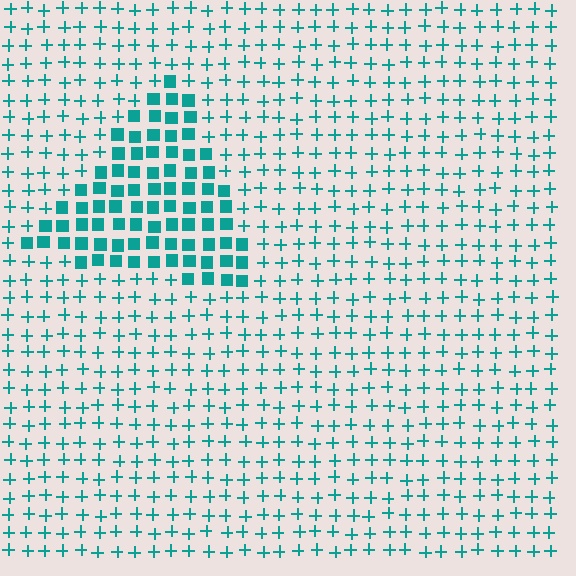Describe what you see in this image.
The image is filled with small teal elements arranged in a uniform grid. A triangle-shaped region contains squares, while the surrounding area contains plus signs. The boundary is defined purely by the change in element shape.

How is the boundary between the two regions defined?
The boundary is defined by a change in element shape: squares inside vs. plus signs outside. All elements share the same color and spacing.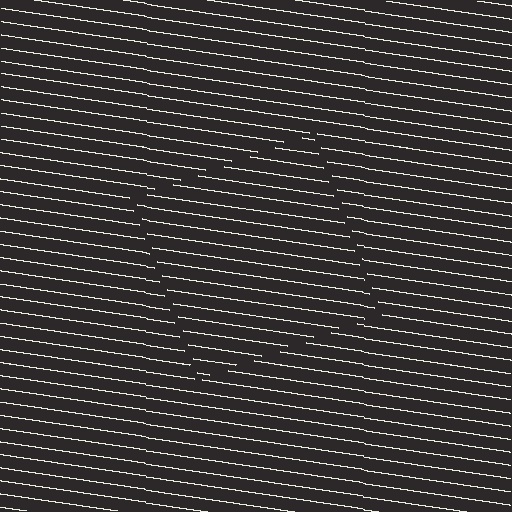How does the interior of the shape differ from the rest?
The interior of the shape contains the same grating, shifted by half a period — the contour is defined by the phase discontinuity where line-ends from the inner and outer gratings abut.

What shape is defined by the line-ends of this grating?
An illusory square. The interior of the shape contains the same grating, shifted by half a period — the contour is defined by the phase discontinuity where line-ends from the inner and outer gratings abut.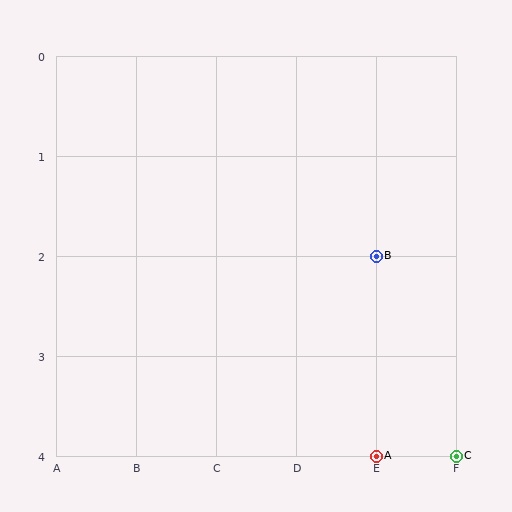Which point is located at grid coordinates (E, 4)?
Point A is at (E, 4).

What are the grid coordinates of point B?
Point B is at grid coordinates (E, 2).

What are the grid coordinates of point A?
Point A is at grid coordinates (E, 4).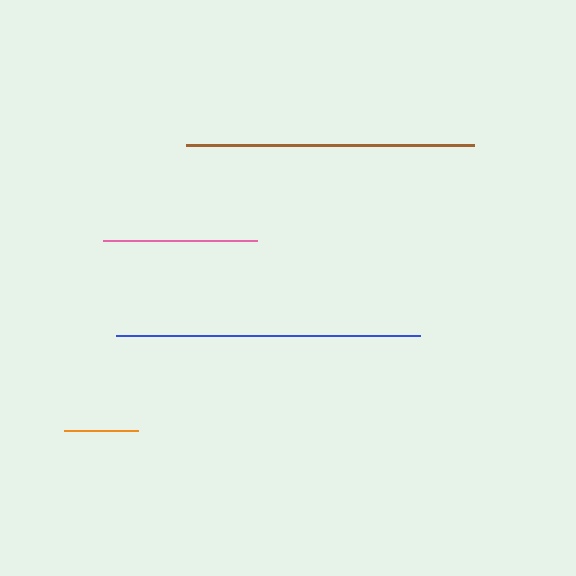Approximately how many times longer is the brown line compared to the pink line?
The brown line is approximately 1.9 times the length of the pink line.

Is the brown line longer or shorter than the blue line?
The blue line is longer than the brown line.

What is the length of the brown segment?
The brown segment is approximately 287 pixels long.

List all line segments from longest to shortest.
From longest to shortest: blue, brown, pink, orange.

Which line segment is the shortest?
The orange line is the shortest at approximately 75 pixels.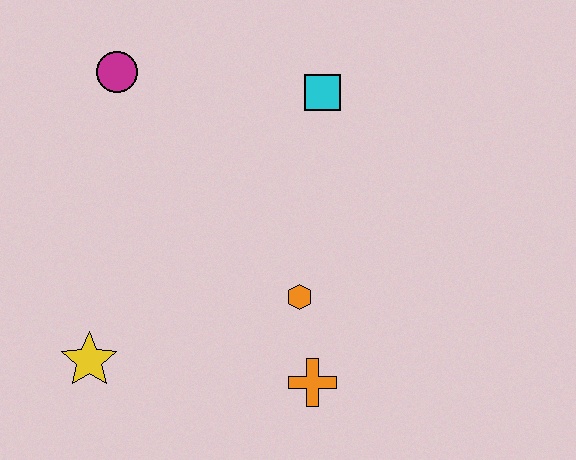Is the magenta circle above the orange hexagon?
Yes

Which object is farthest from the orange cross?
The magenta circle is farthest from the orange cross.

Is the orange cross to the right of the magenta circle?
Yes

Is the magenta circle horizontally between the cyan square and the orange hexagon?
No